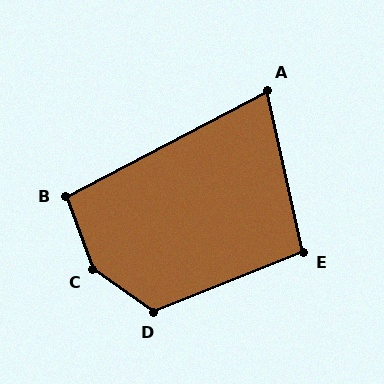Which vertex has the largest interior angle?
C, at approximately 145 degrees.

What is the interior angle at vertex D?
Approximately 123 degrees (obtuse).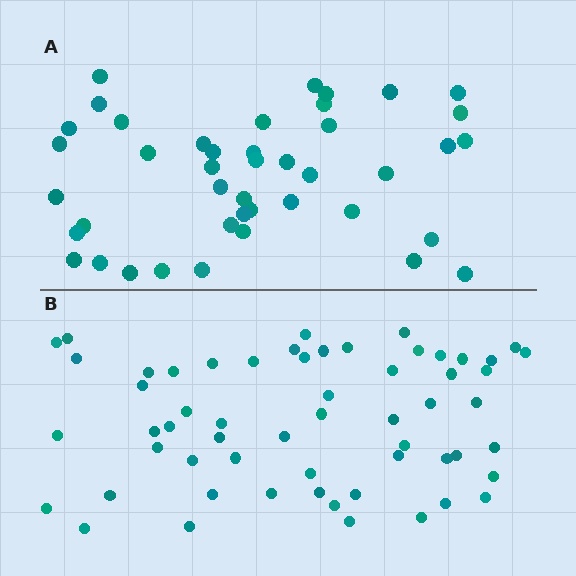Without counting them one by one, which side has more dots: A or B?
Region B (the bottom region) has more dots.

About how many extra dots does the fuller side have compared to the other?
Region B has approximately 15 more dots than region A.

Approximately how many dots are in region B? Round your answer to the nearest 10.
About 60 dots. (The exact count is 58, which rounds to 60.)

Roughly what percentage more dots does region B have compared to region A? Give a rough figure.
About 35% more.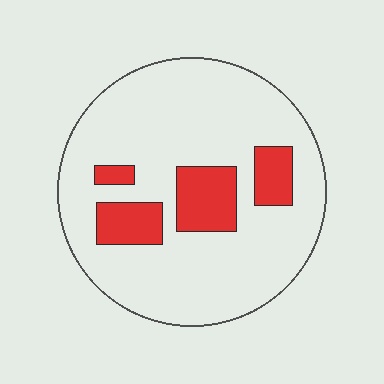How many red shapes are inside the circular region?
4.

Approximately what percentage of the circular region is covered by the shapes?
Approximately 20%.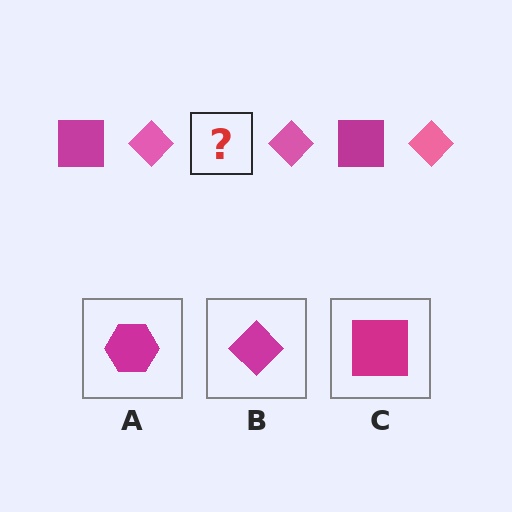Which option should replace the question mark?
Option C.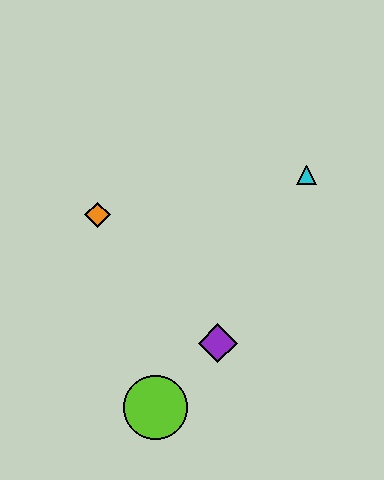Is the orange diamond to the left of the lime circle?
Yes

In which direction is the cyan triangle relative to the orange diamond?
The cyan triangle is to the right of the orange diamond.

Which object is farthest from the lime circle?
The cyan triangle is farthest from the lime circle.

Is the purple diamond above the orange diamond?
No